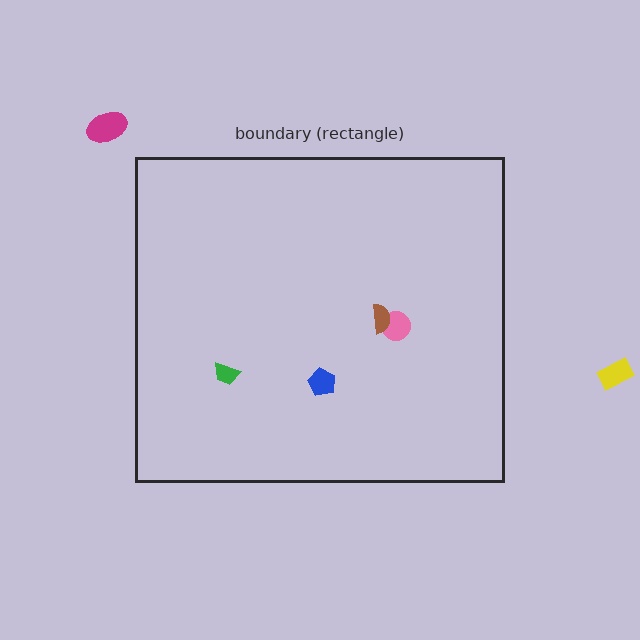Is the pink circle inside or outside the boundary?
Inside.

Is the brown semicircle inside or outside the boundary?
Inside.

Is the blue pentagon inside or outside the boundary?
Inside.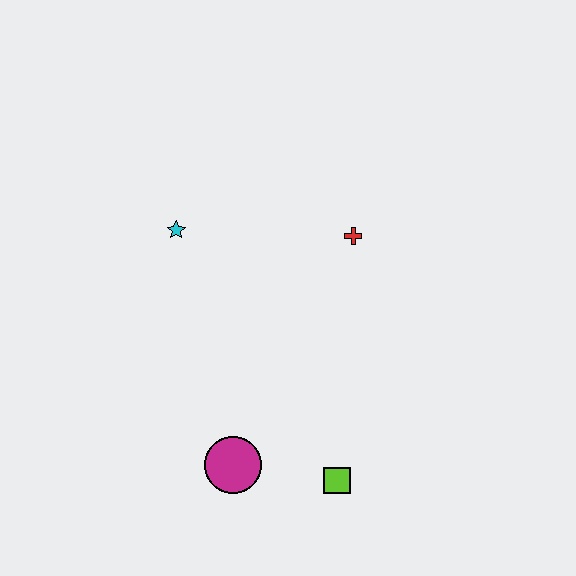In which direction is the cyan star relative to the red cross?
The cyan star is to the left of the red cross.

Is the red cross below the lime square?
No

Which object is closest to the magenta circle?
The lime square is closest to the magenta circle.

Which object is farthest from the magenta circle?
The red cross is farthest from the magenta circle.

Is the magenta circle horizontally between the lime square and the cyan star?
Yes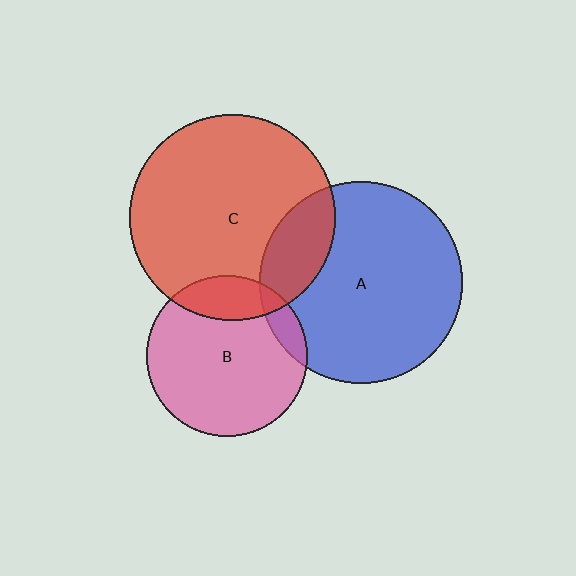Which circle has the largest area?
Circle C (red).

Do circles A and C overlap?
Yes.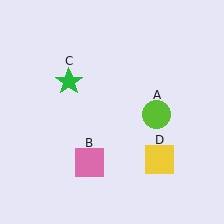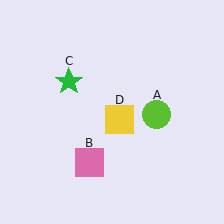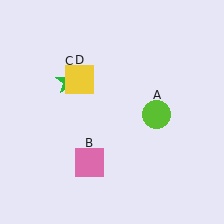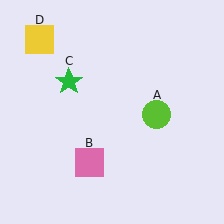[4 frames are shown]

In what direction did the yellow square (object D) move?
The yellow square (object D) moved up and to the left.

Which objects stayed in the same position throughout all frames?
Lime circle (object A) and pink square (object B) and green star (object C) remained stationary.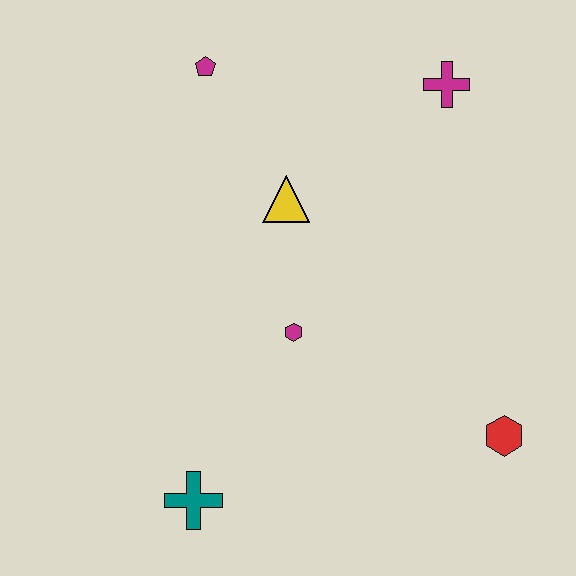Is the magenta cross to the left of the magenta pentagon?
No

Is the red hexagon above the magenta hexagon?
No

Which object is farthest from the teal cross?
The magenta cross is farthest from the teal cross.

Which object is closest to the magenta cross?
The yellow triangle is closest to the magenta cross.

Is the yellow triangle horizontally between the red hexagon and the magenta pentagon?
Yes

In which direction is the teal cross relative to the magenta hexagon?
The teal cross is below the magenta hexagon.